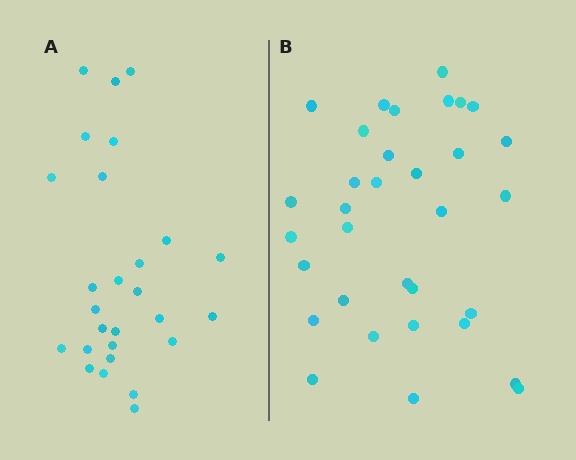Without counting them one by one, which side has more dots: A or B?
Region B (the right region) has more dots.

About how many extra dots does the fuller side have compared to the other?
Region B has about 6 more dots than region A.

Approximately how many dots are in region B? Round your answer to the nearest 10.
About 30 dots. (The exact count is 33, which rounds to 30.)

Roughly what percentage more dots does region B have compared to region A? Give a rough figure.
About 20% more.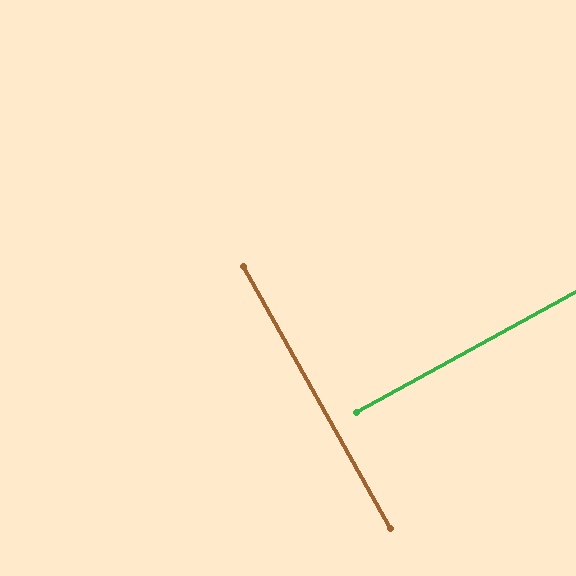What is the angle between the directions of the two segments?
Approximately 89 degrees.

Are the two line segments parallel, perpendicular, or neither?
Perpendicular — they meet at approximately 89°.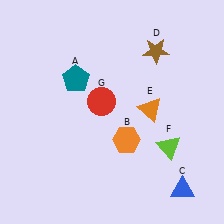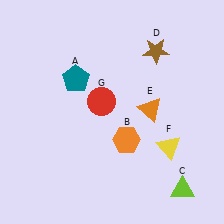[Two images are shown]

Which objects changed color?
C changed from blue to lime. F changed from lime to yellow.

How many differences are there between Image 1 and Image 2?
There are 2 differences between the two images.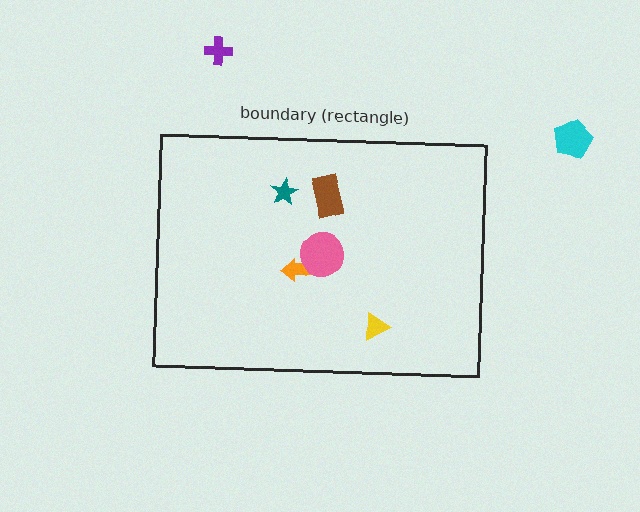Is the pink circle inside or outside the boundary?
Inside.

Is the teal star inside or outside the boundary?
Inside.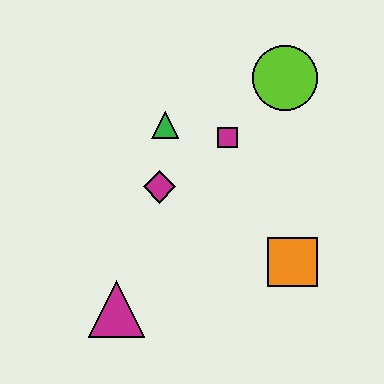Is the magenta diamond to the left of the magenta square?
Yes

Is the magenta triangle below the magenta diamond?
Yes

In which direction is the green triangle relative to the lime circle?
The green triangle is to the left of the lime circle.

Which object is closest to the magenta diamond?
The green triangle is closest to the magenta diamond.